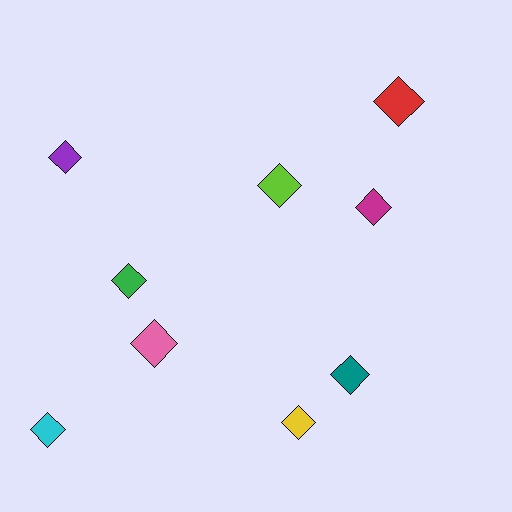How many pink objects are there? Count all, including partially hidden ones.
There is 1 pink object.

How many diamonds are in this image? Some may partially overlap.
There are 9 diamonds.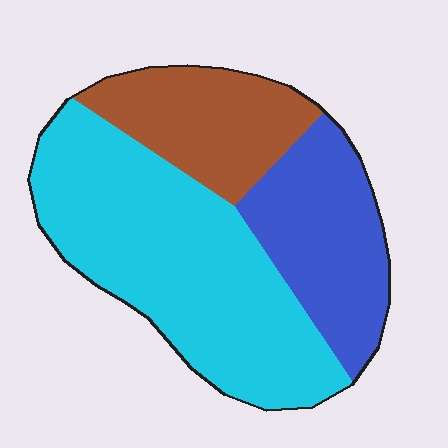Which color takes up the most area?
Cyan, at roughly 55%.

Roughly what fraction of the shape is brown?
Brown takes up less than a quarter of the shape.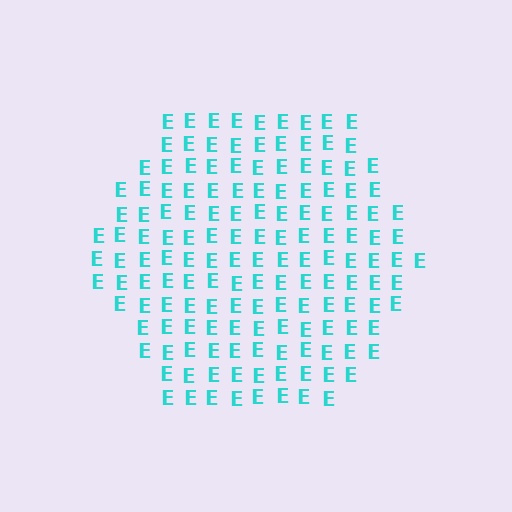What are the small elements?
The small elements are letter E's.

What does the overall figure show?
The overall figure shows a hexagon.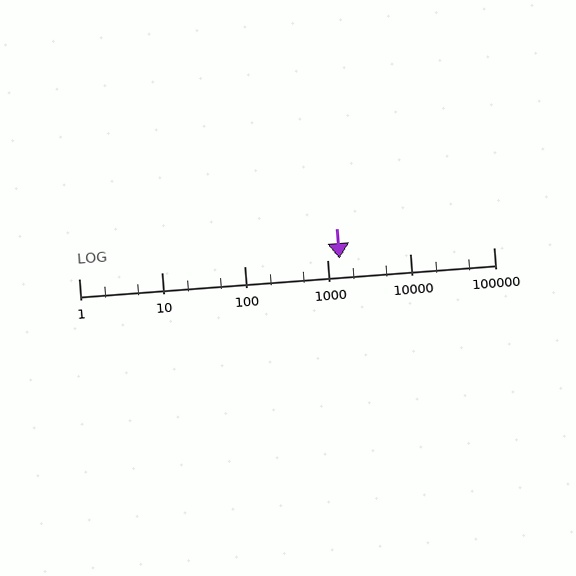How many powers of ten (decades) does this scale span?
The scale spans 5 decades, from 1 to 100000.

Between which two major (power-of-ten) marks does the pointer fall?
The pointer is between 1000 and 10000.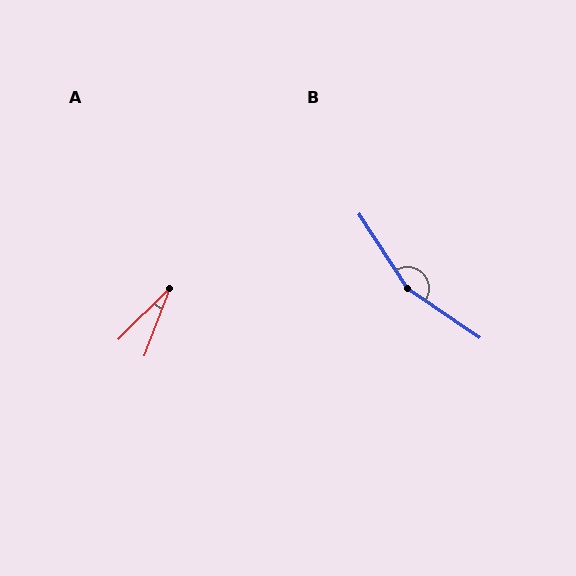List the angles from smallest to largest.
A (24°), B (157°).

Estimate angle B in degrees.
Approximately 157 degrees.